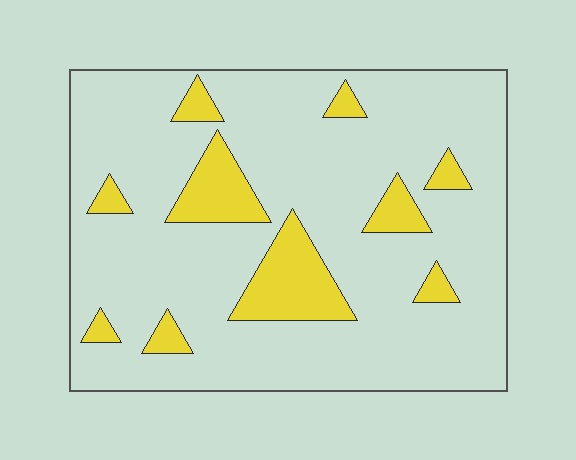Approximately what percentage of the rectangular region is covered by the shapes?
Approximately 15%.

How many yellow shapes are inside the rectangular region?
10.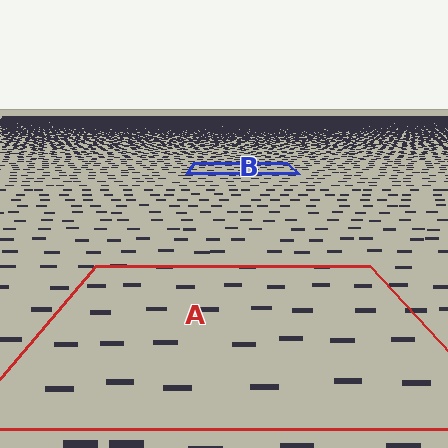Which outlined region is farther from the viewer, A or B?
Region B is farther from the viewer — the texture elements inside it appear smaller and more densely packed.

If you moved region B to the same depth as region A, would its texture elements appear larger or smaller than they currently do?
They would appear larger. At a closer depth, the same texture elements are projected at a bigger on-screen size.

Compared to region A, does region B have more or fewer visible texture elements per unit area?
Region B has more texture elements per unit area — they are packed more densely because it is farther away.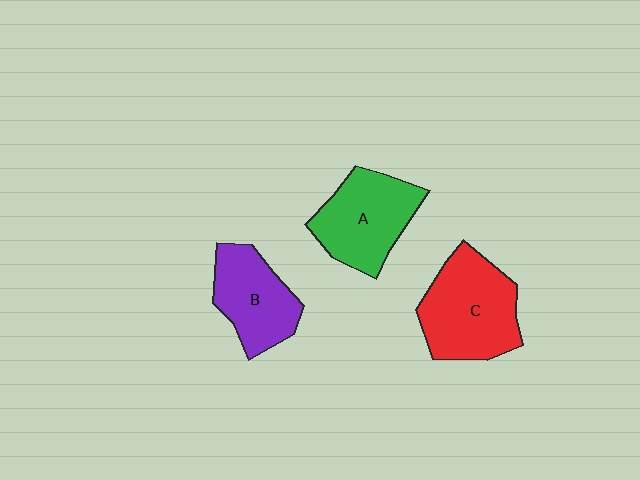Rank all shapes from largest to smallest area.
From largest to smallest: C (red), A (green), B (purple).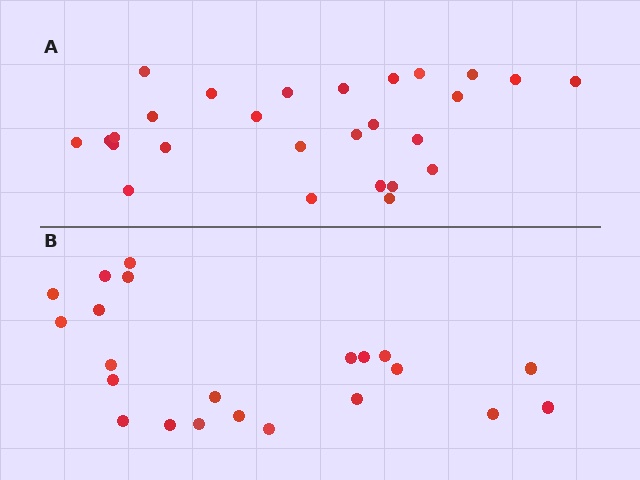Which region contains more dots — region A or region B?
Region A (the top region) has more dots.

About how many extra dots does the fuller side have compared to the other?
Region A has about 5 more dots than region B.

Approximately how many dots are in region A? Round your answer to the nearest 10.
About 30 dots. (The exact count is 27, which rounds to 30.)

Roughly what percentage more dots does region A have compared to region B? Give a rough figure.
About 25% more.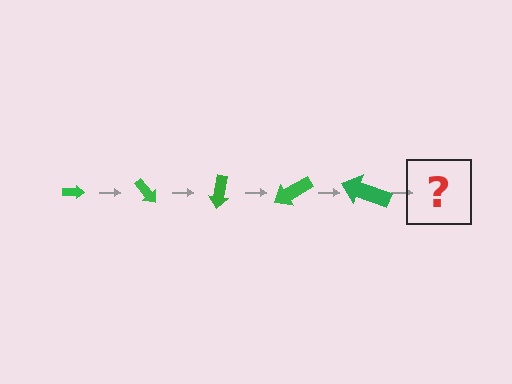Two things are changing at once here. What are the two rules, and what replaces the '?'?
The two rules are that the arrow grows larger each step and it rotates 50 degrees each step. The '?' should be an arrow, larger than the previous one and rotated 250 degrees from the start.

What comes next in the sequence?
The next element should be an arrow, larger than the previous one and rotated 250 degrees from the start.